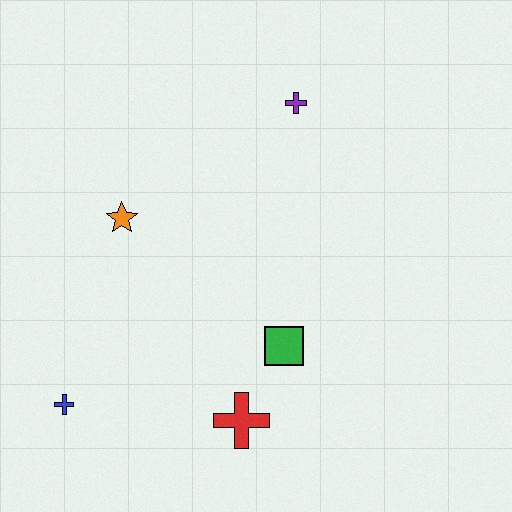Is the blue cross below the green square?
Yes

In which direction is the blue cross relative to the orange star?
The blue cross is below the orange star.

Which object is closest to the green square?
The red cross is closest to the green square.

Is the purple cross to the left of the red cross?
No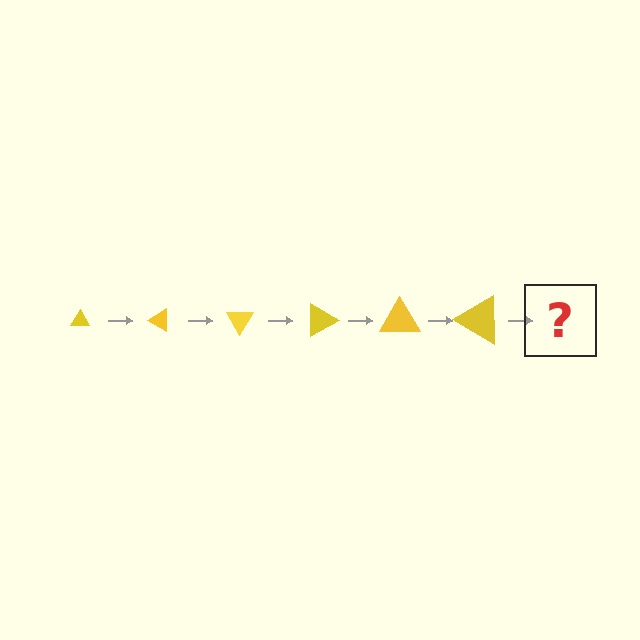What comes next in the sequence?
The next element should be a triangle, larger than the previous one and rotated 180 degrees from the start.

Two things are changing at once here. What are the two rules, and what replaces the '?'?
The two rules are that the triangle grows larger each step and it rotates 30 degrees each step. The '?' should be a triangle, larger than the previous one and rotated 180 degrees from the start.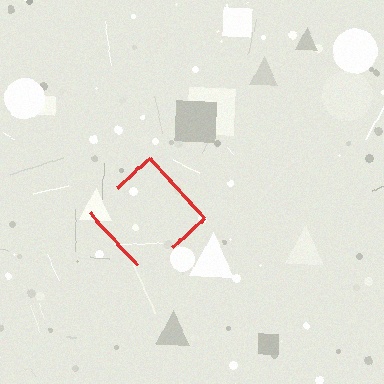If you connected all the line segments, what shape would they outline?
They would outline a diamond.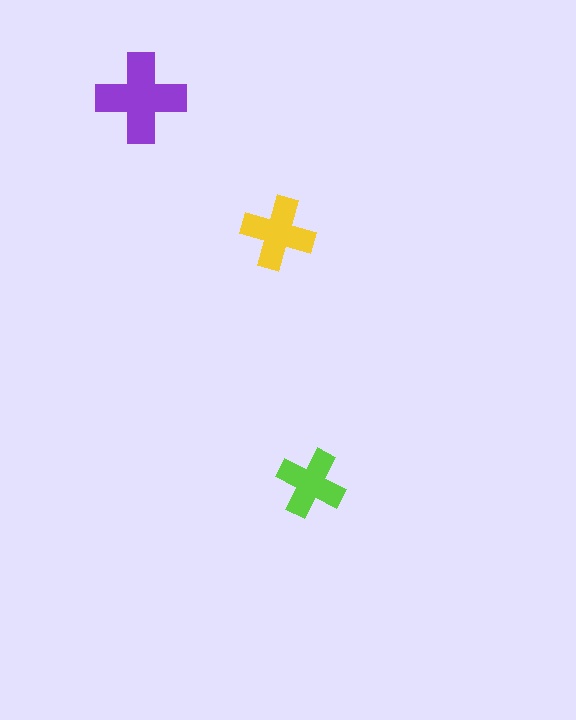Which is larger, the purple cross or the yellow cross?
The purple one.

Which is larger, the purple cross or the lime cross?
The purple one.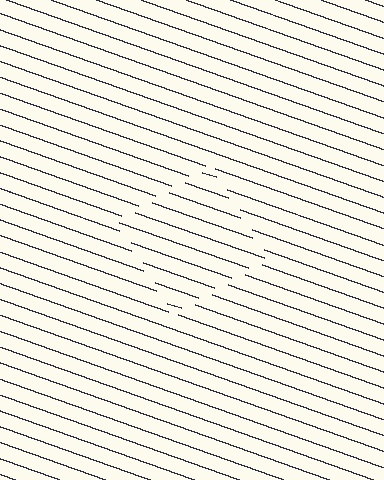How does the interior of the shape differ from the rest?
The interior of the shape contains the same grating, shifted by half a period — the contour is defined by the phase discontinuity where line-ends from the inner and outer gratings abut.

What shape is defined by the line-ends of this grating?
An illusory square. The interior of the shape contains the same grating, shifted by half a period — the contour is defined by the phase discontinuity where line-ends from the inner and outer gratings abut.